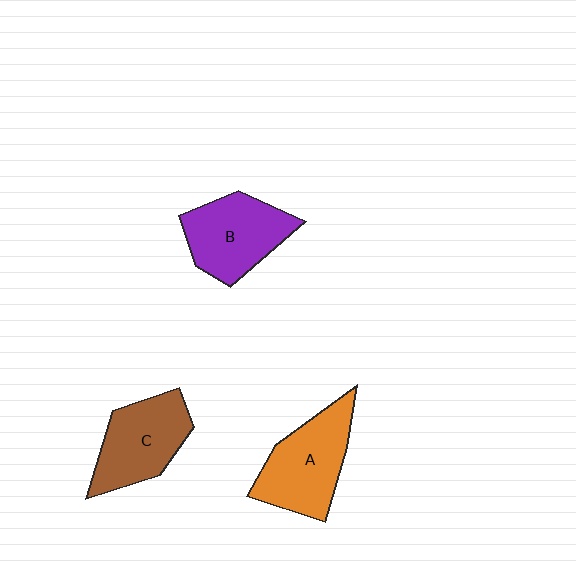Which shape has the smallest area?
Shape C (brown).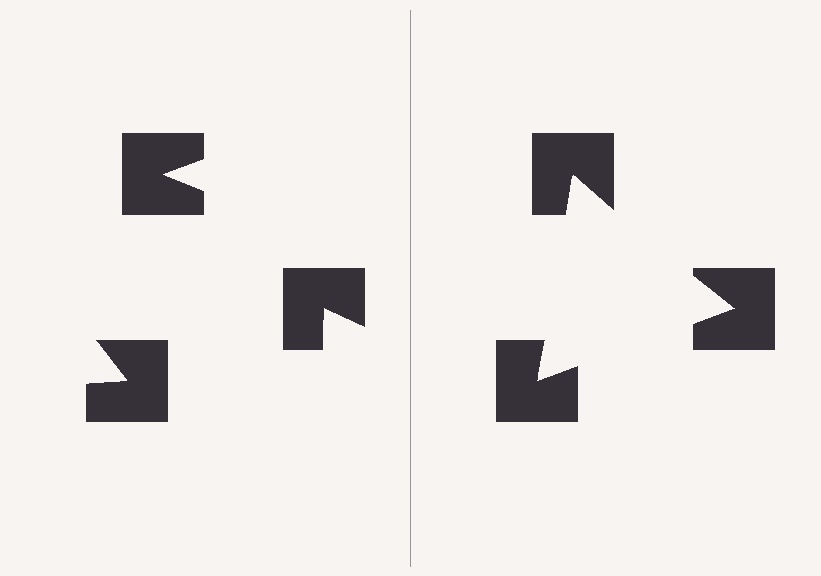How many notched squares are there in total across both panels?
6 — 3 on each side.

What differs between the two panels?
The notched squares are positioned identically on both sides; only the wedge orientations differ. On the right they align to a triangle; on the left they are misaligned.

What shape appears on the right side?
An illusory triangle.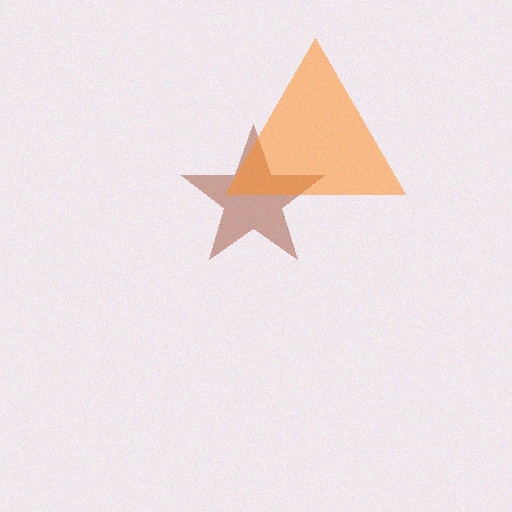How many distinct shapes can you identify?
There are 2 distinct shapes: a brown star, an orange triangle.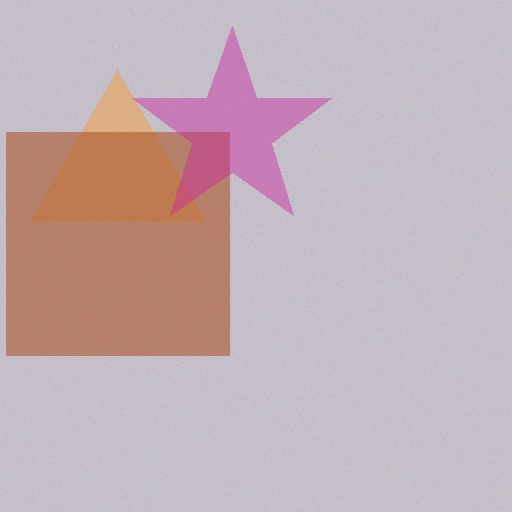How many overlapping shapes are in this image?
There are 3 overlapping shapes in the image.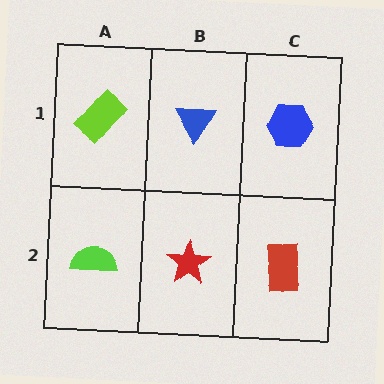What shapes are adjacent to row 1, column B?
A red star (row 2, column B), a lime rectangle (row 1, column A), a blue hexagon (row 1, column C).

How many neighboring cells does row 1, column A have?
2.